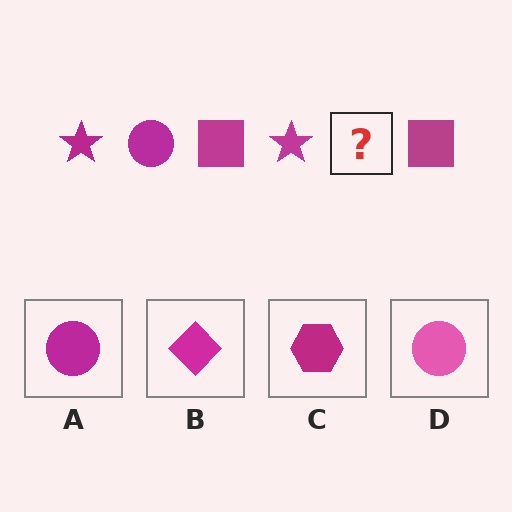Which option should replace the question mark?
Option A.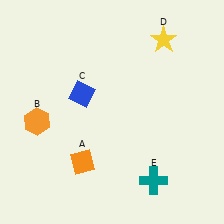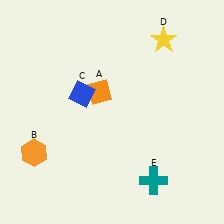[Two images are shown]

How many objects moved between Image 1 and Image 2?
2 objects moved between the two images.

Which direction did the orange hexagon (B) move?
The orange hexagon (B) moved down.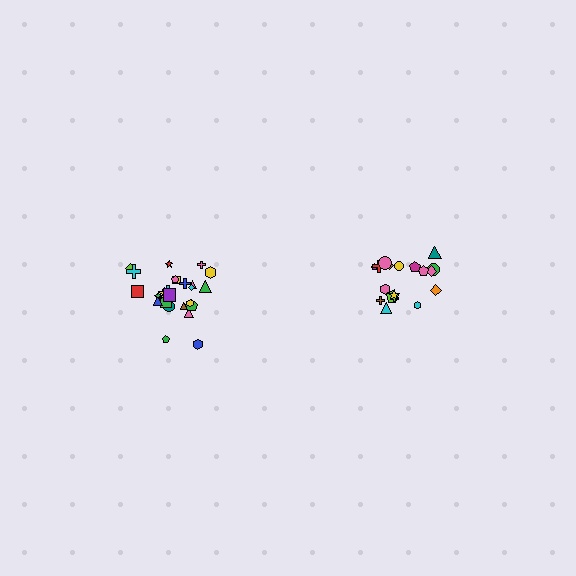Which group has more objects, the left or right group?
The left group.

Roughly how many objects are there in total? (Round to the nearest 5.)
Roughly 45 objects in total.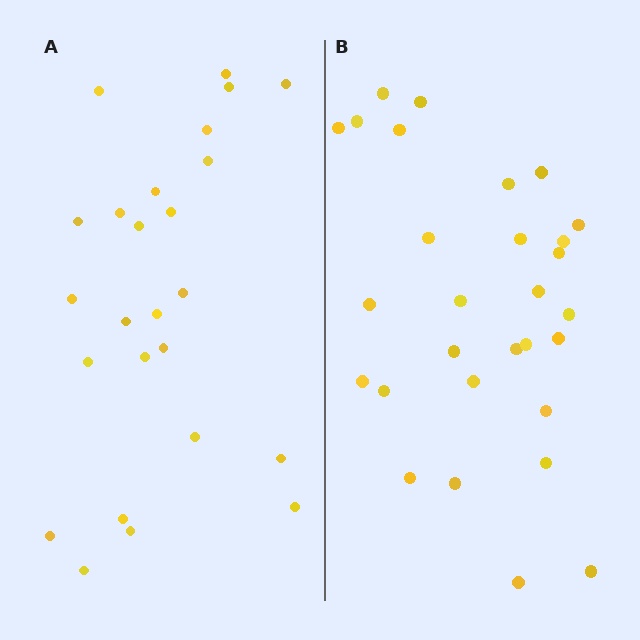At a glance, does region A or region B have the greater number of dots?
Region B (the right region) has more dots.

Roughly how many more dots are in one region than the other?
Region B has about 4 more dots than region A.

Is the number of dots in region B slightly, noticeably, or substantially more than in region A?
Region B has only slightly more — the two regions are fairly close. The ratio is roughly 1.2 to 1.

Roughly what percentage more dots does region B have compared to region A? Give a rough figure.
About 15% more.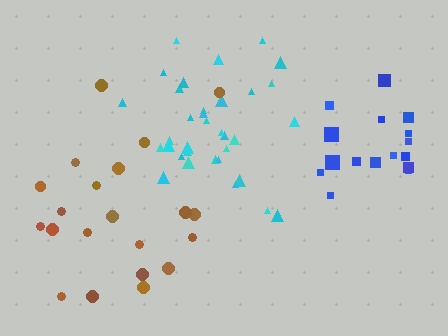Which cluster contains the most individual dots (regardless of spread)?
Cyan (34).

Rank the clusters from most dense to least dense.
cyan, blue, brown.